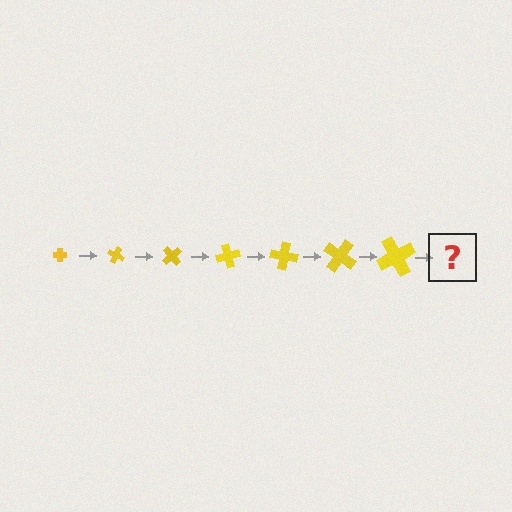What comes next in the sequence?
The next element should be a cross, larger than the previous one and rotated 175 degrees from the start.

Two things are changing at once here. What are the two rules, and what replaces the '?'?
The two rules are that the cross grows larger each step and it rotates 25 degrees each step. The '?' should be a cross, larger than the previous one and rotated 175 degrees from the start.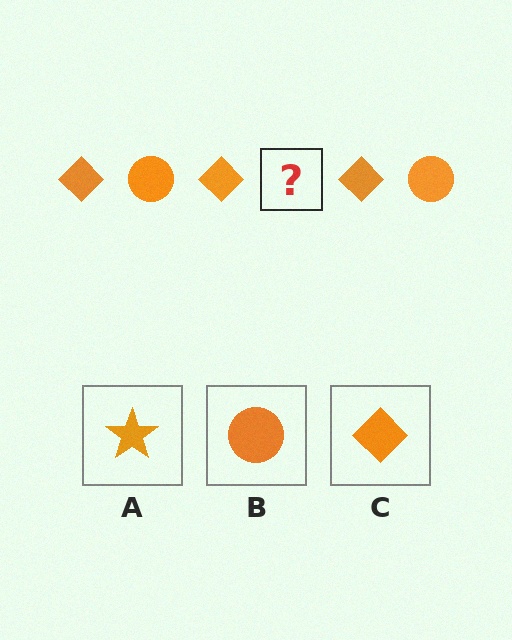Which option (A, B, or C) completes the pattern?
B.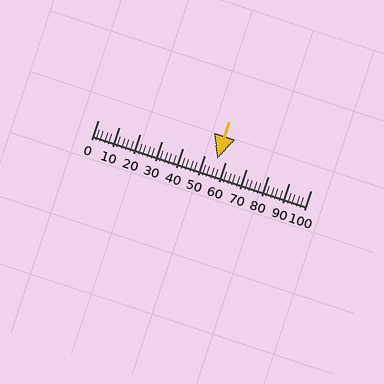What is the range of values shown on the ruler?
The ruler shows values from 0 to 100.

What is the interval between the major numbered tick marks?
The major tick marks are spaced 10 units apart.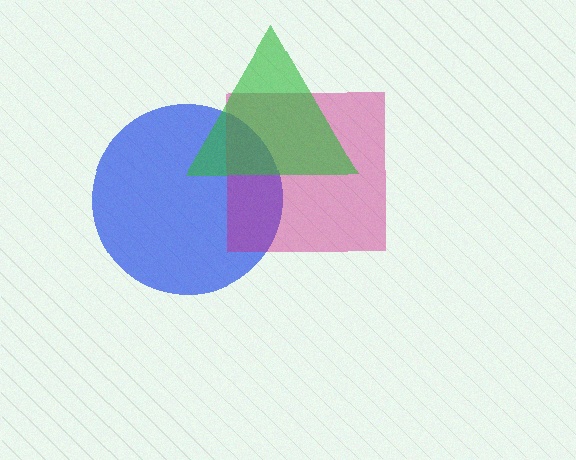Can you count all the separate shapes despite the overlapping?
Yes, there are 3 separate shapes.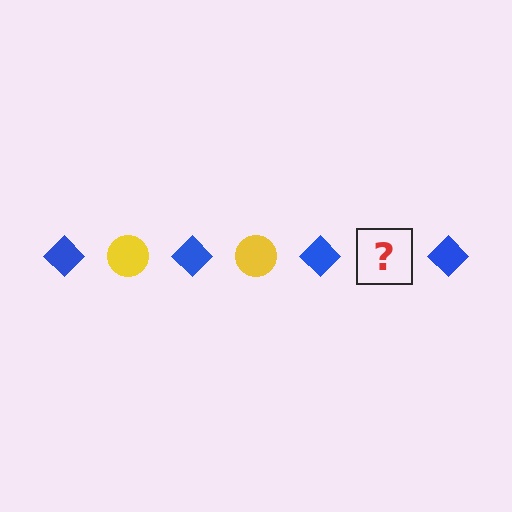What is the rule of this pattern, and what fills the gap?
The rule is that the pattern alternates between blue diamond and yellow circle. The gap should be filled with a yellow circle.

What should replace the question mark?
The question mark should be replaced with a yellow circle.